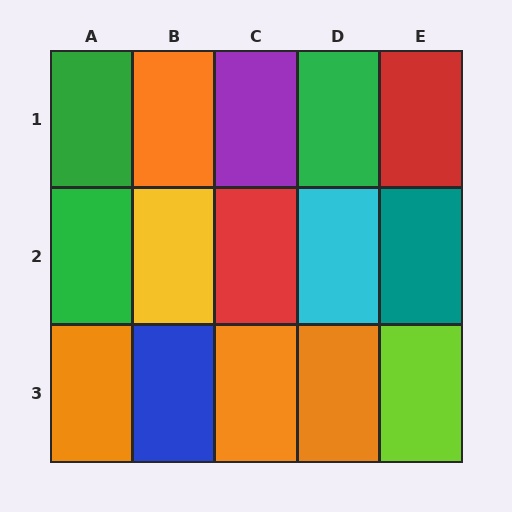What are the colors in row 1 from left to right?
Green, orange, purple, green, red.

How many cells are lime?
1 cell is lime.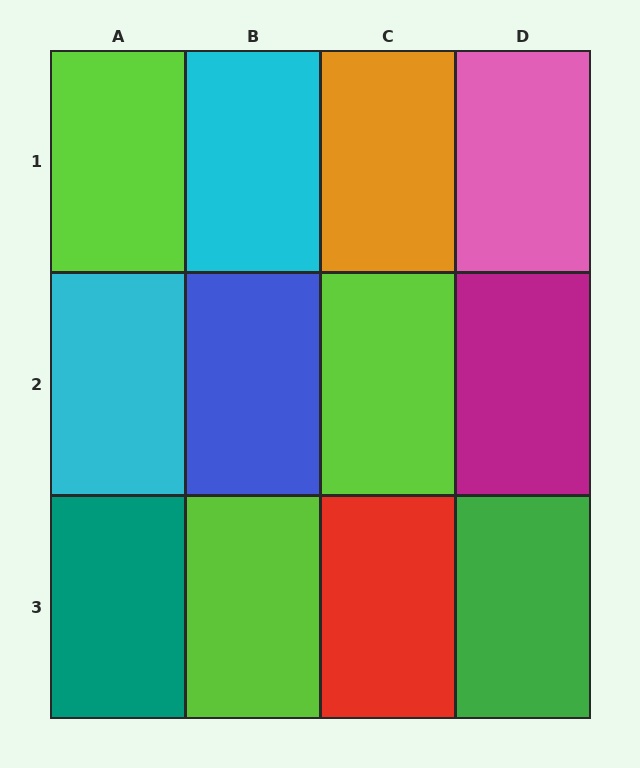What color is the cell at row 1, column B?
Cyan.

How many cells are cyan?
2 cells are cyan.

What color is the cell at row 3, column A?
Teal.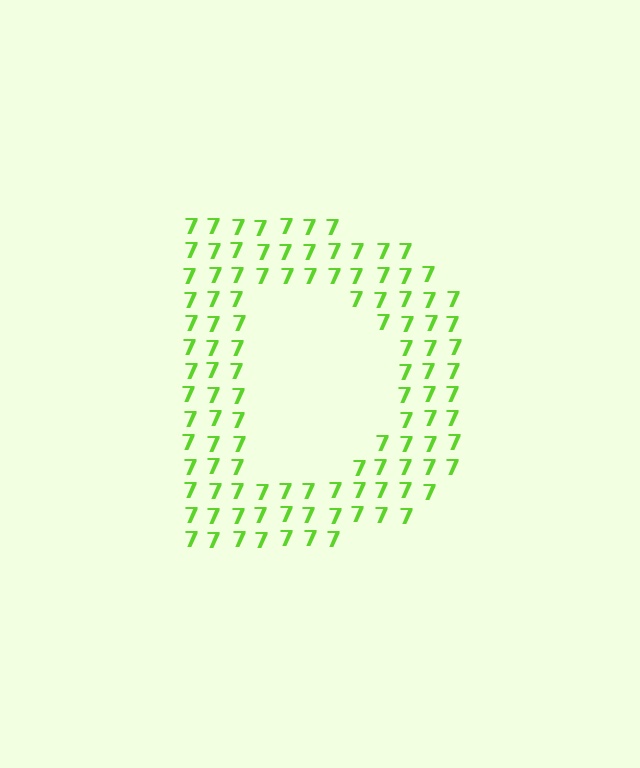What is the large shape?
The large shape is the letter D.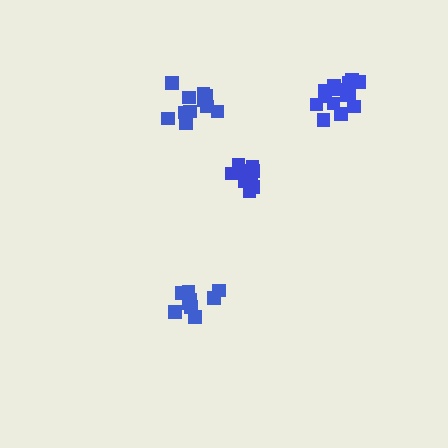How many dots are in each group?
Group 1: 9 dots, Group 2: 14 dots, Group 3: 12 dots, Group 4: 10 dots (45 total).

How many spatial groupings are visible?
There are 4 spatial groupings.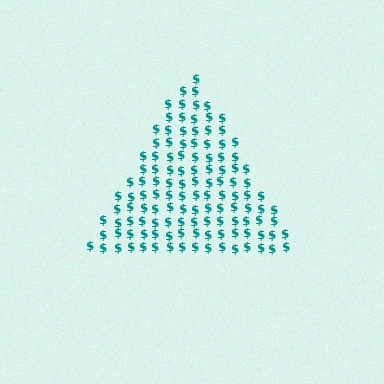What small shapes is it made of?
It is made of small dollar signs.